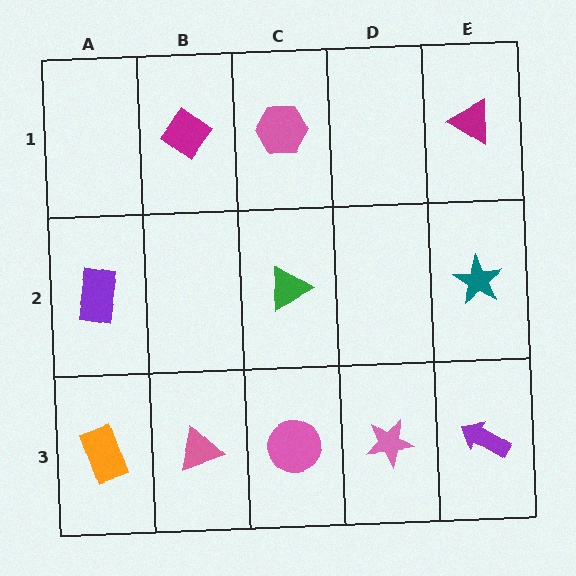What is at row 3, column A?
An orange rectangle.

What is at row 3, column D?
A pink star.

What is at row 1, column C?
A pink hexagon.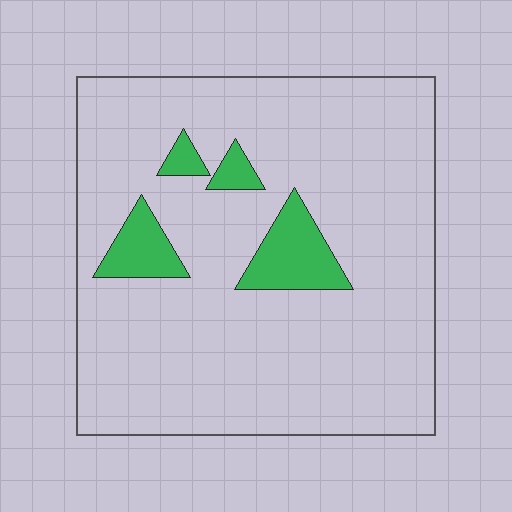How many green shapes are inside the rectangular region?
4.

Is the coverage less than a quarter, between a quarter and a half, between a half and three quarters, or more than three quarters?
Less than a quarter.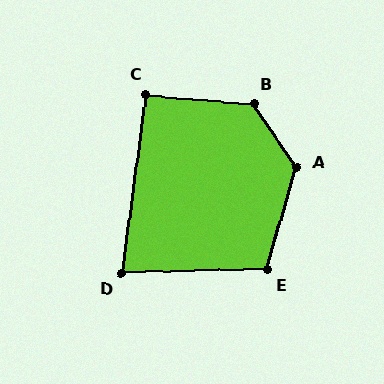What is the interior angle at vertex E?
Approximately 108 degrees (obtuse).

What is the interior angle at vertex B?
Approximately 129 degrees (obtuse).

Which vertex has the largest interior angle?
A, at approximately 129 degrees.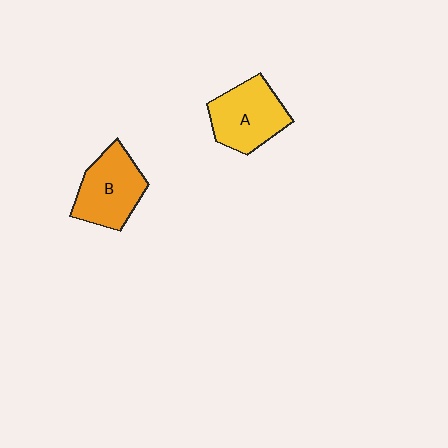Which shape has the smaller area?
Shape B (orange).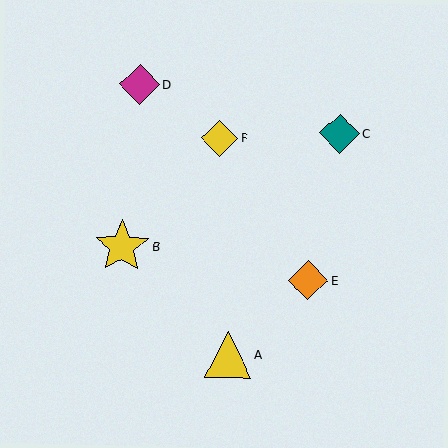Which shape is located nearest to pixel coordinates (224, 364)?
The yellow triangle (labeled A) at (228, 354) is nearest to that location.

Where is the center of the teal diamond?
The center of the teal diamond is at (340, 134).